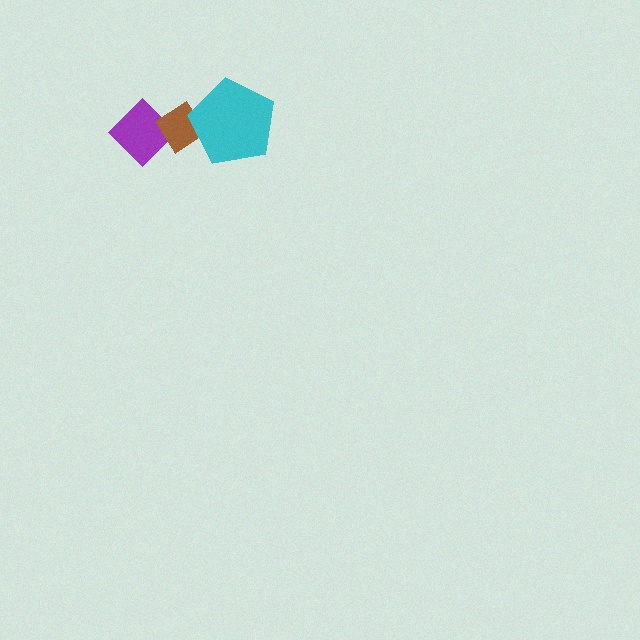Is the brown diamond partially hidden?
Yes, it is partially covered by another shape.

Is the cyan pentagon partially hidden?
No, no other shape covers it.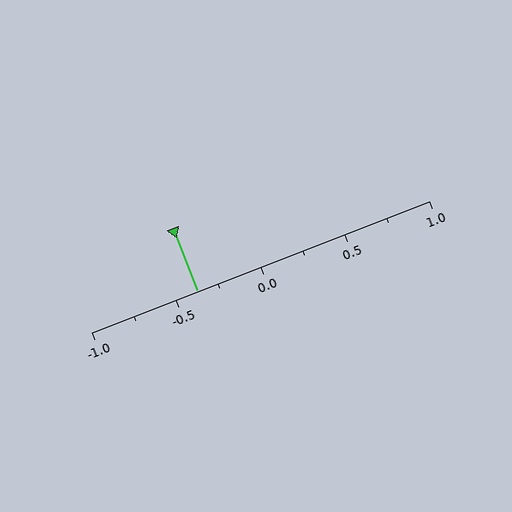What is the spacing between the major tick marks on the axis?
The major ticks are spaced 0.5 apart.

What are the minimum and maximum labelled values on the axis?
The axis runs from -1.0 to 1.0.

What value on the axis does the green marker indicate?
The marker indicates approximately -0.38.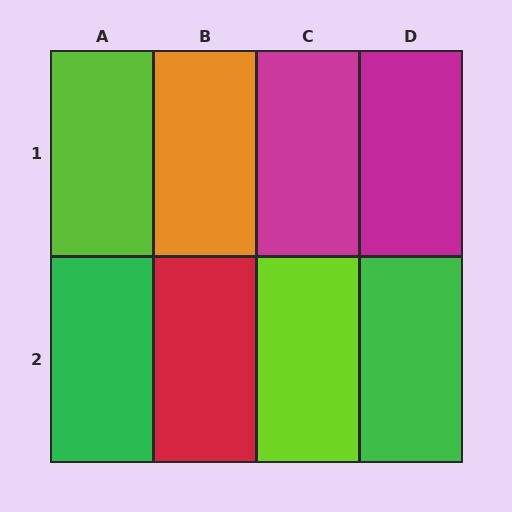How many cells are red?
1 cell is red.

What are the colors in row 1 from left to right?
Lime, orange, magenta, magenta.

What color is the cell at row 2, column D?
Green.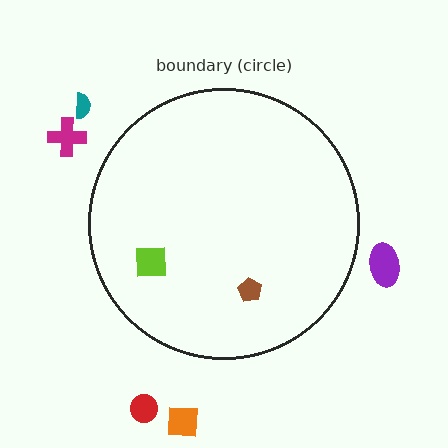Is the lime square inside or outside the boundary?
Inside.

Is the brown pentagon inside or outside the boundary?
Inside.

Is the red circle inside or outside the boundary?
Outside.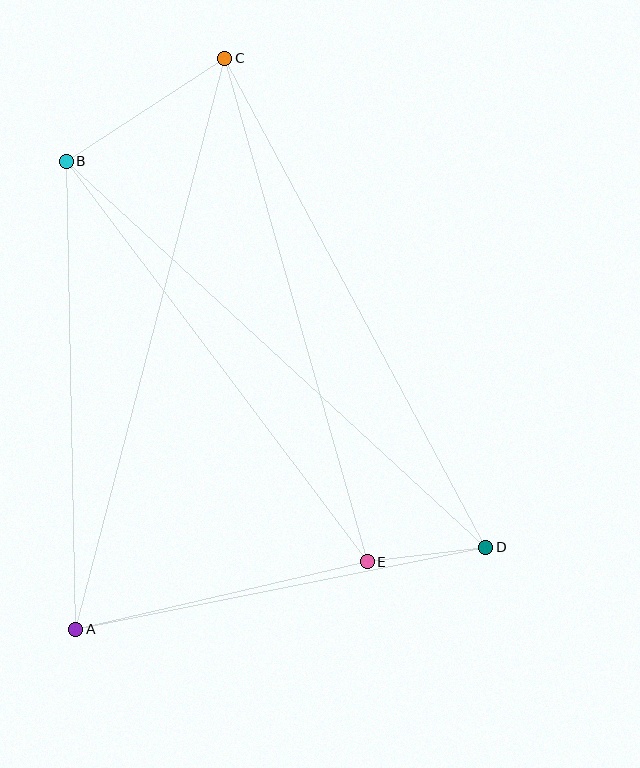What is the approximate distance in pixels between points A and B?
The distance between A and B is approximately 468 pixels.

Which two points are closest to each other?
Points D and E are closest to each other.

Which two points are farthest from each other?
Points A and C are farthest from each other.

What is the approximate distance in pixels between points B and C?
The distance between B and C is approximately 189 pixels.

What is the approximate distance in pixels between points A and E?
The distance between A and E is approximately 299 pixels.